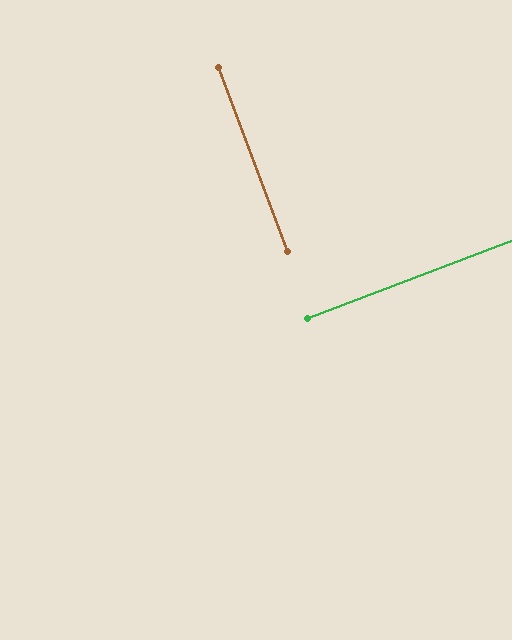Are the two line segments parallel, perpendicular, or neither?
Perpendicular — they meet at approximately 90°.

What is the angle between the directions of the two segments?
Approximately 90 degrees.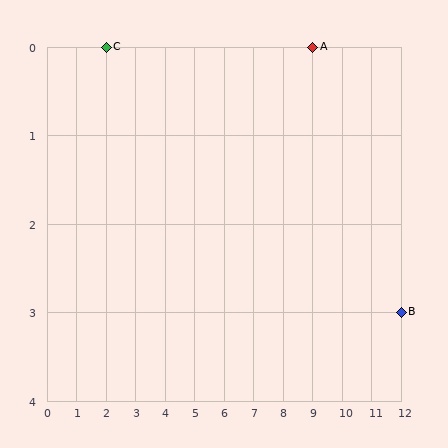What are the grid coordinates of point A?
Point A is at grid coordinates (9, 0).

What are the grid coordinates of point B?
Point B is at grid coordinates (12, 3).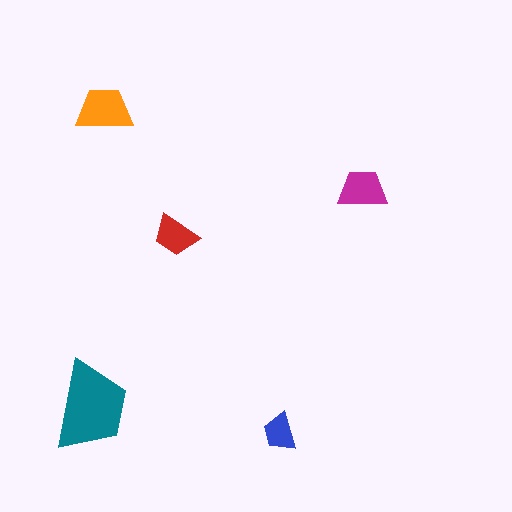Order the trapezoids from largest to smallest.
the teal one, the orange one, the magenta one, the red one, the blue one.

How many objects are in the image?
There are 5 objects in the image.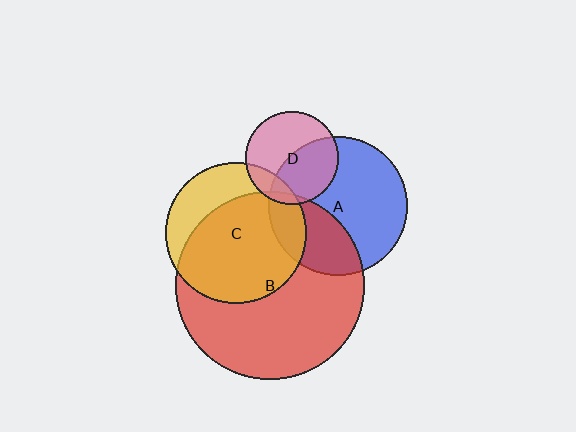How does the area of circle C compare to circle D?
Approximately 2.3 times.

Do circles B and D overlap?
Yes.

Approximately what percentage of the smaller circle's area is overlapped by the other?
Approximately 5%.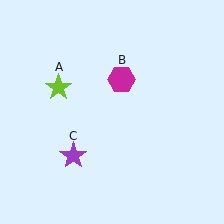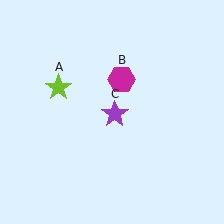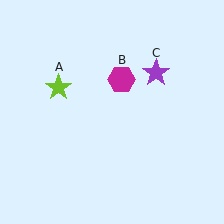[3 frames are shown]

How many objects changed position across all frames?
1 object changed position: purple star (object C).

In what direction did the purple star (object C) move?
The purple star (object C) moved up and to the right.